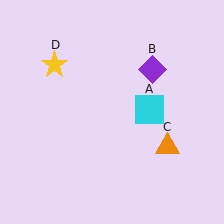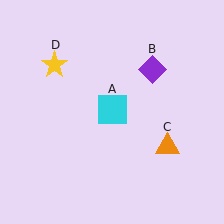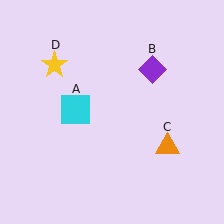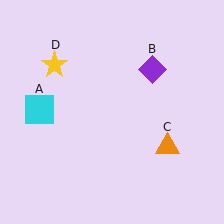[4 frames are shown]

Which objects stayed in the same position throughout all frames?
Purple diamond (object B) and orange triangle (object C) and yellow star (object D) remained stationary.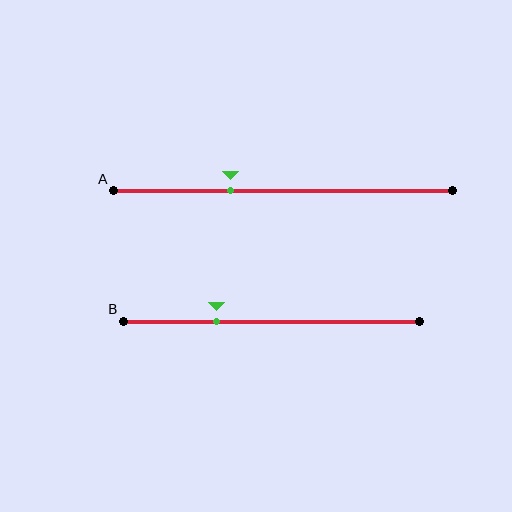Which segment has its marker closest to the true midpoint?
Segment A has its marker closest to the true midpoint.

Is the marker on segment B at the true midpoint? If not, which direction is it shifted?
No, the marker on segment B is shifted to the left by about 19% of the segment length.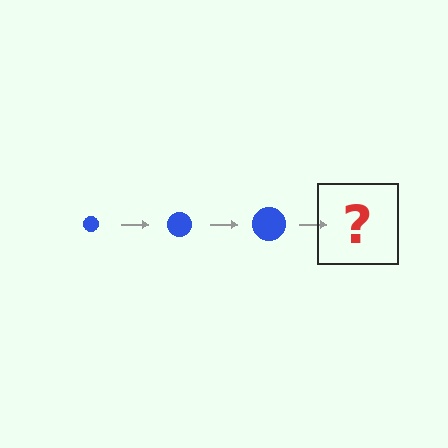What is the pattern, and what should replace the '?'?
The pattern is that the circle gets progressively larger each step. The '?' should be a blue circle, larger than the previous one.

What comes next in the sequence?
The next element should be a blue circle, larger than the previous one.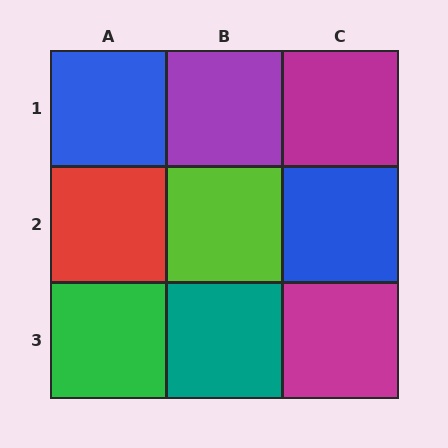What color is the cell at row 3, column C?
Magenta.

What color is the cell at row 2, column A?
Red.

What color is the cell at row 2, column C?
Blue.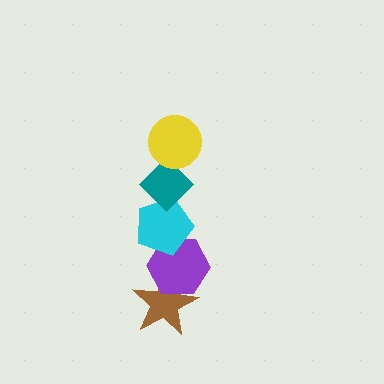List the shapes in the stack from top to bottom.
From top to bottom: the yellow circle, the teal diamond, the cyan pentagon, the purple hexagon, the brown star.